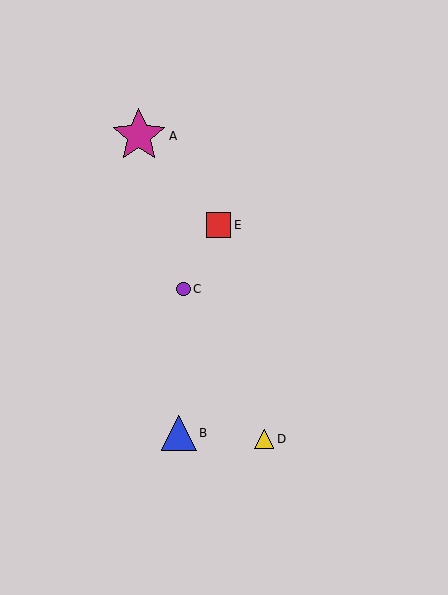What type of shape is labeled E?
Shape E is a red square.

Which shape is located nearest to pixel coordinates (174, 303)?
The purple circle (labeled C) at (183, 289) is nearest to that location.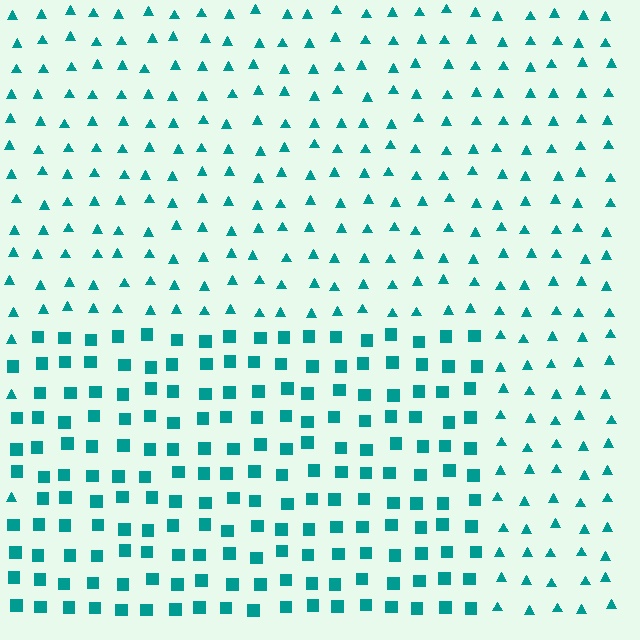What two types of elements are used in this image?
The image uses squares inside the rectangle region and triangles outside it.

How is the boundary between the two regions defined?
The boundary is defined by a change in element shape: squares inside vs. triangles outside. All elements share the same color and spacing.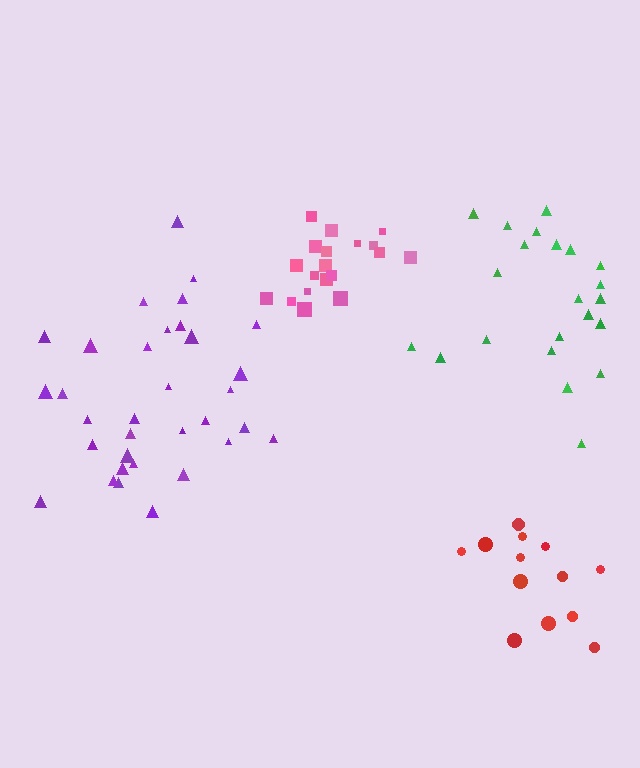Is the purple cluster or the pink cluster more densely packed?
Pink.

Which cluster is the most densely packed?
Pink.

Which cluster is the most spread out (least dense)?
Green.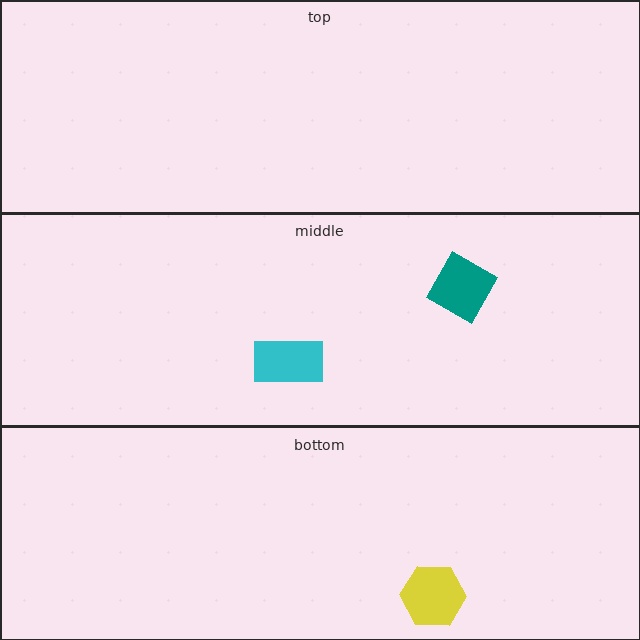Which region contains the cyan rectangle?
The middle region.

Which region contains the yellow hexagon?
The bottom region.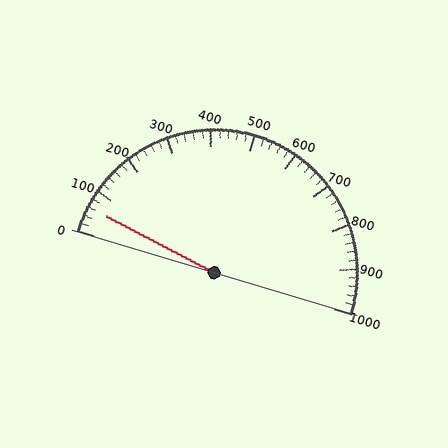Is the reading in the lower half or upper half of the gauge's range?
The reading is in the lower half of the range (0 to 1000).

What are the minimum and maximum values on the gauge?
The gauge ranges from 0 to 1000.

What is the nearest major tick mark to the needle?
The nearest major tick mark is 100.